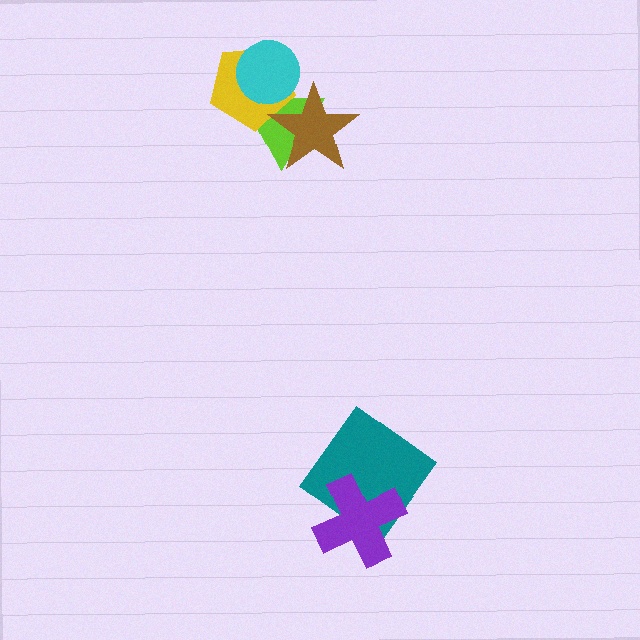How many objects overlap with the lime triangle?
3 objects overlap with the lime triangle.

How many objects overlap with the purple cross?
1 object overlaps with the purple cross.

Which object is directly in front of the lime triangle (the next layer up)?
The yellow pentagon is directly in front of the lime triangle.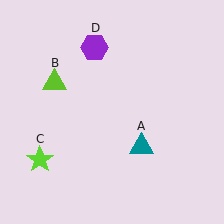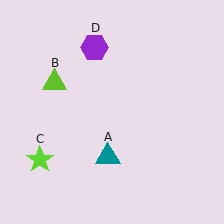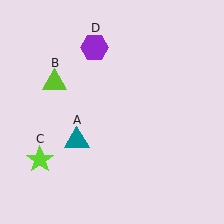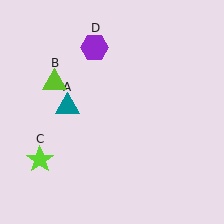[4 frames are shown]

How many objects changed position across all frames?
1 object changed position: teal triangle (object A).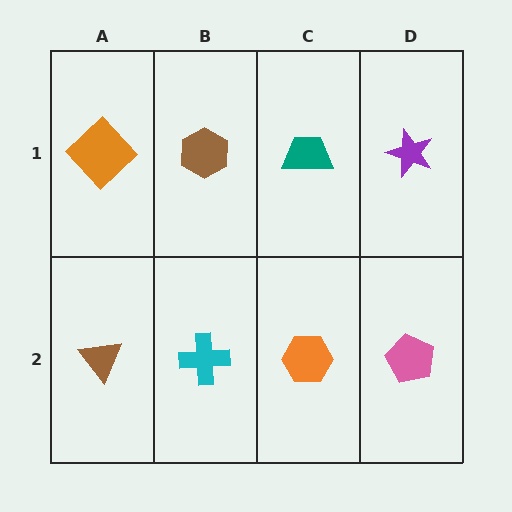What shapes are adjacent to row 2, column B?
A brown hexagon (row 1, column B), a brown triangle (row 2, column A), an orange hexagon (row 2, column C).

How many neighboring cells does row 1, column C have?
3.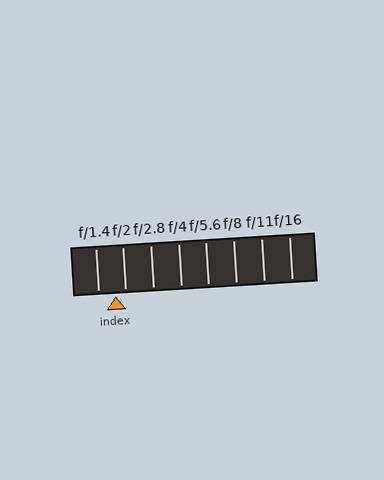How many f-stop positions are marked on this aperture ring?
There are 8 f-stop positions marked.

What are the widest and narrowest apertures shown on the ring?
The widest aperture shown is f/1.4 and the narrowest is f/16.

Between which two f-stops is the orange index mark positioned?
The index mark is between f/1.4 and f/2.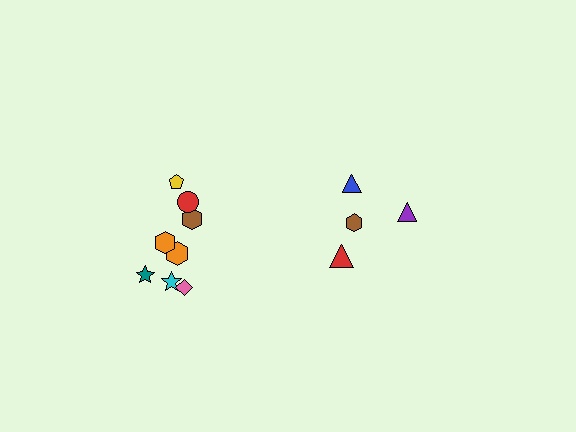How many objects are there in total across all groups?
There are 12 objects.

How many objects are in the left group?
There are 8 objects.